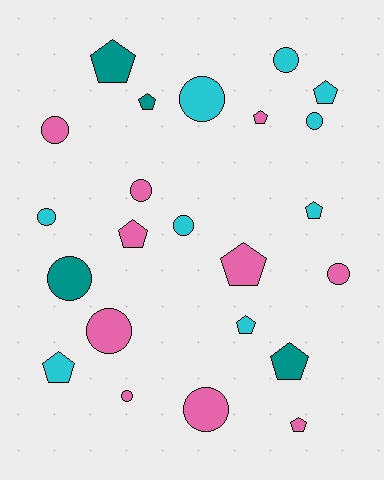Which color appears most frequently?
Pink, with 10 objects.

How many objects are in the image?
There are 23 objects.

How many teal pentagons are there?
There are 3 teal pentagons.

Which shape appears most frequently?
Circle, with 12 objects.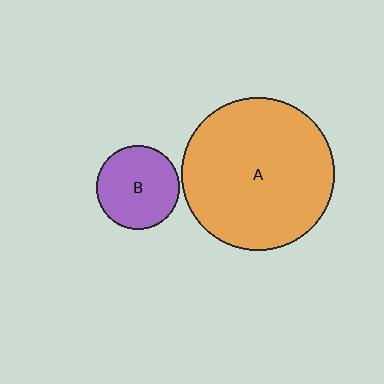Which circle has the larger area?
Circle A (orange).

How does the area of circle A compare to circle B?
Approximately 3.3 times.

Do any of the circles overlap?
No, none of the circles overlap.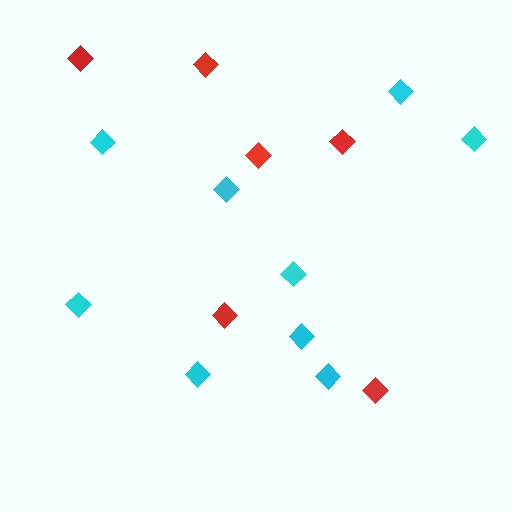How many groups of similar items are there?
There are 2 groups: one group of cyan diamonds (9) and one group of red diamonds (6).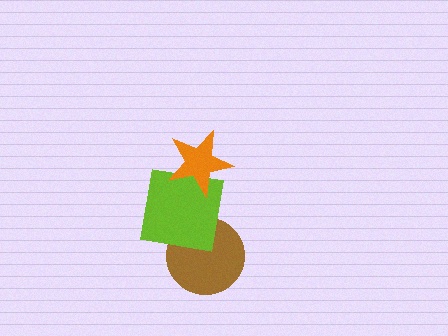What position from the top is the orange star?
The orange star is 1st from the top.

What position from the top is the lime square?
The lime square is 2nd from the top.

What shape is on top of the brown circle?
The lime square is on top of the brown circle.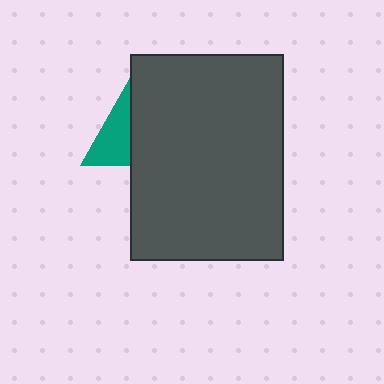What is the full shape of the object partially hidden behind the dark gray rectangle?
The partially hidden object is a teal triangle.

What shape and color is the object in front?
The object in front is a dark gray rectangle.